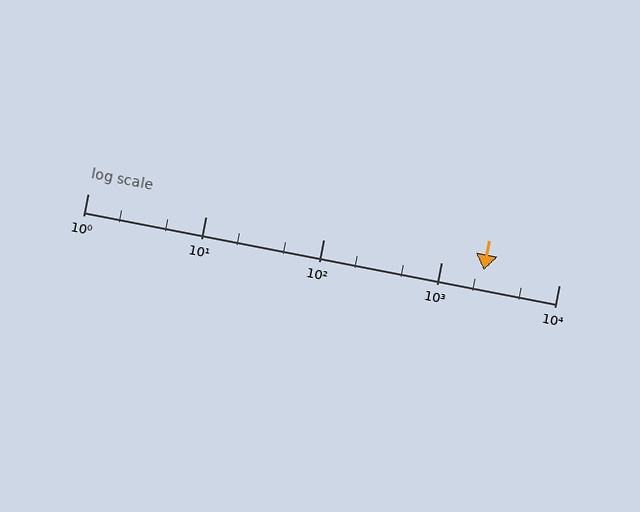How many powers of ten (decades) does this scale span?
The scale spans 4 decades, from 1 to 10000.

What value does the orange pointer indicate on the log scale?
The pointer indicates approximately 2300.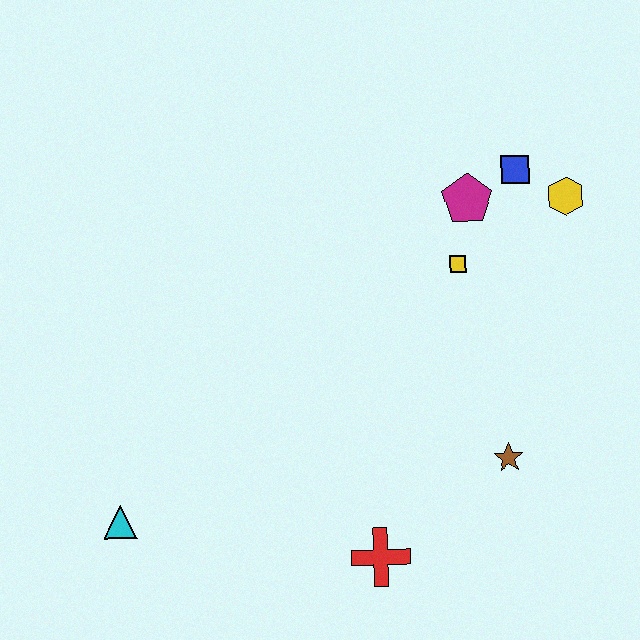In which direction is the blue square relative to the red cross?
The blue square is above the red cross.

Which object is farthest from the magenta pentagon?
The cyan triangle is farthest from the magenta pentagon.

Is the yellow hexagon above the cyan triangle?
Yes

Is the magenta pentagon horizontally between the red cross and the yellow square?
No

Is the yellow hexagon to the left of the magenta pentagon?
No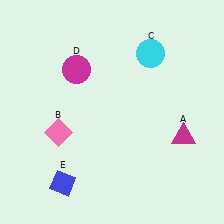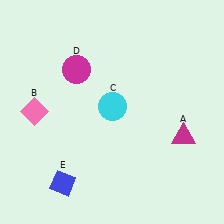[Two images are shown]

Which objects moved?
The objects that moved are: the pink diamond (B), the cyan circle (C).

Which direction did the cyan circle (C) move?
The cyan circle (C) moved down.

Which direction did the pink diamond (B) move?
The pink diamond (B) moved left.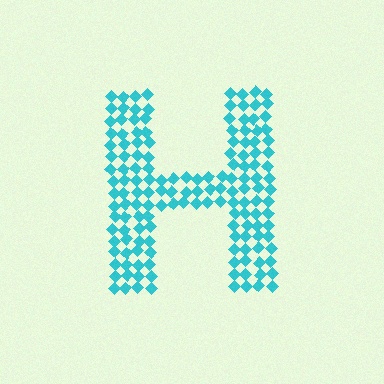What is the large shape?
The large shape is the letter H.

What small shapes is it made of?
It is made of small diamonds.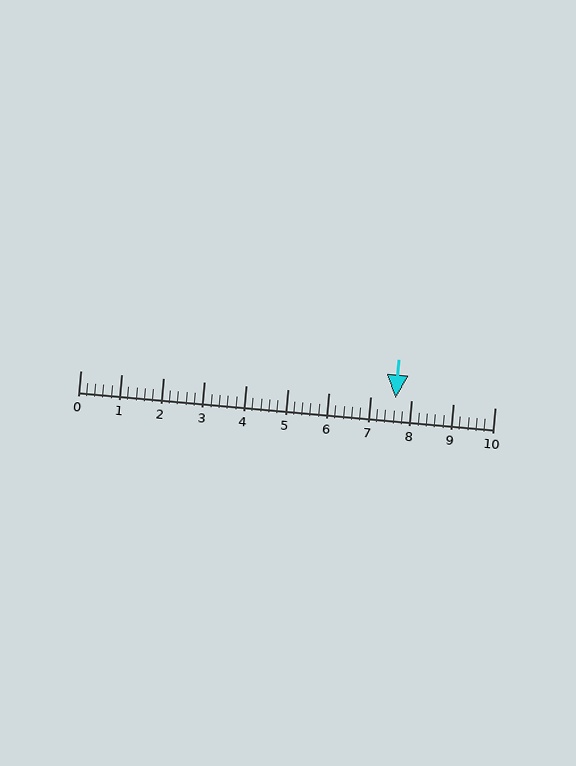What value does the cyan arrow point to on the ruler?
The cyan arrow points to approximately 7.6.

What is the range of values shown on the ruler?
The ruler shows values from 0 to 10.